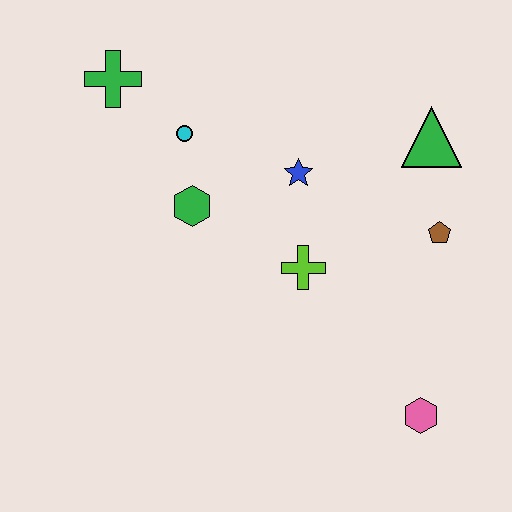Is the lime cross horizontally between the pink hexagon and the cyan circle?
Yes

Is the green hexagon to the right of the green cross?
Yes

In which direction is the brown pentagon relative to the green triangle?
The brown pentagon is below the green triangle.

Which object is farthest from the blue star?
The pink hexagon is farthest from the blue star.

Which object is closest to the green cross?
The cyan circle is closest to the green cross.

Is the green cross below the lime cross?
No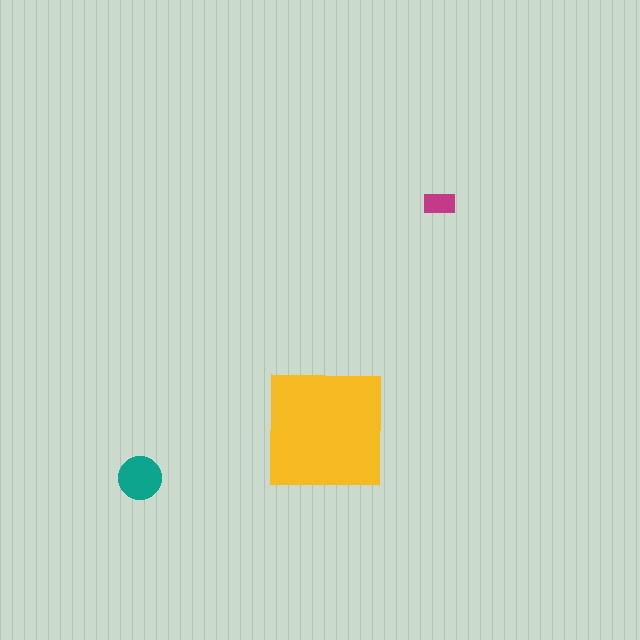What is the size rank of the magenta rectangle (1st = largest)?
3rd.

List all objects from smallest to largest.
The magenta rectangle, the teal circle, the yellow square.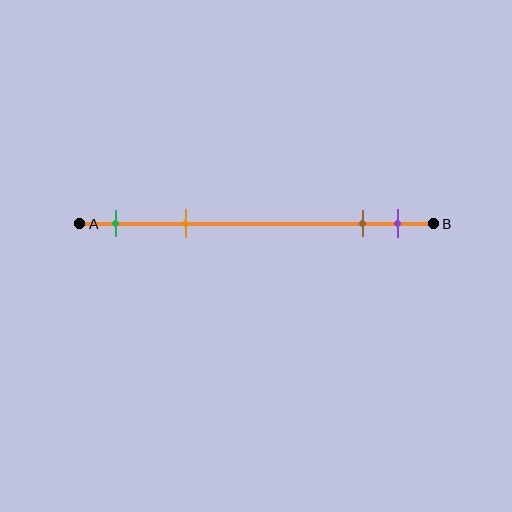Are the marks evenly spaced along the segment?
No, the marks are not evenly spaced.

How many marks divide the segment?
There are 4 marks dividing the segment.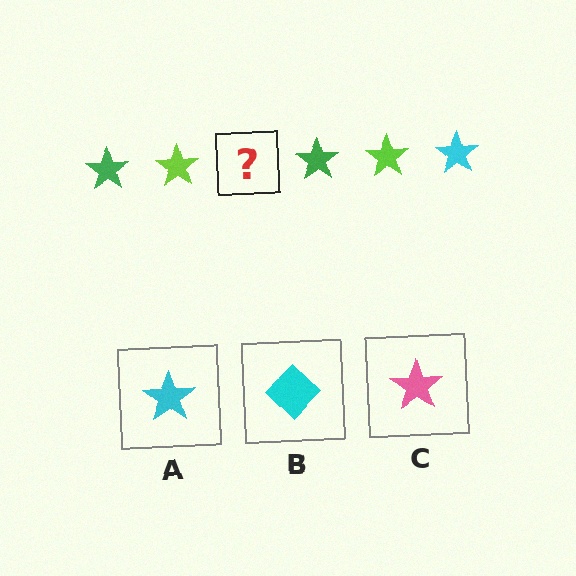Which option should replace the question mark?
Option A.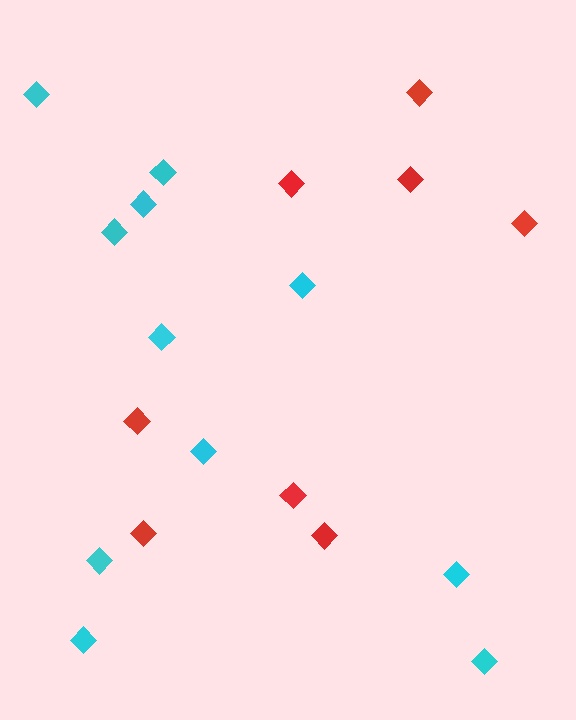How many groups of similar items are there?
There are 2 groups: one group of red diamonds (8) and one group of cyan diamonds (11).